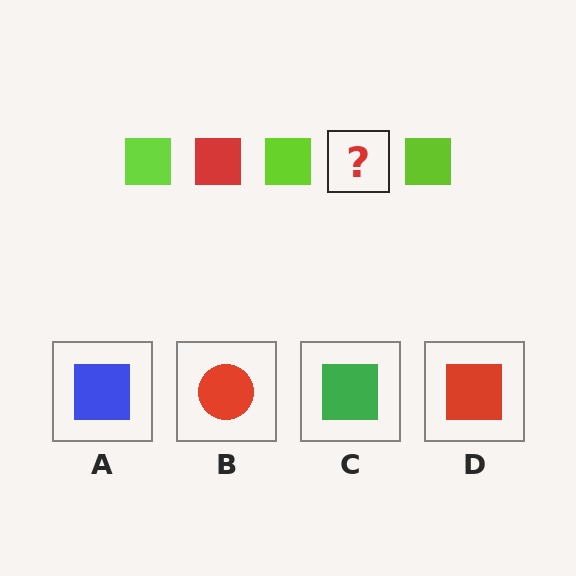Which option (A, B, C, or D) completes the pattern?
D.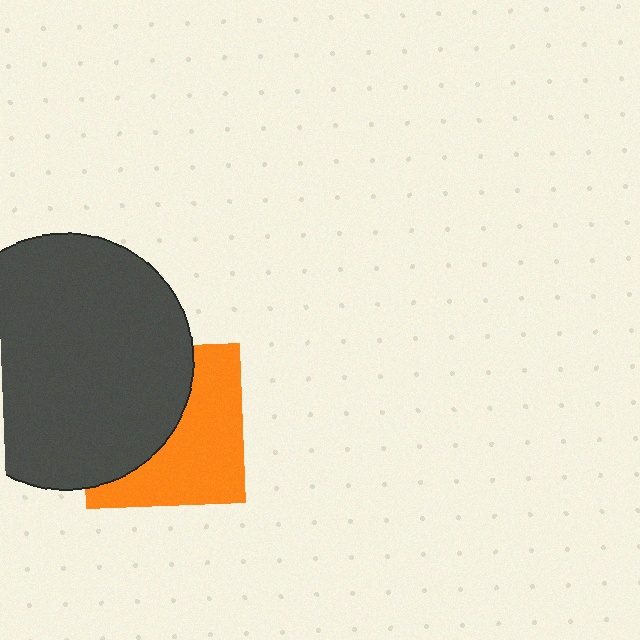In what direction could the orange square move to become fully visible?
The orange square could move right. That would shift it out from behind the dark gray circle entirely.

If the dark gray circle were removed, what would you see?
You would see the complete orange square.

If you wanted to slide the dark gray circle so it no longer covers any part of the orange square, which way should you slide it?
Slide it left — that is the most direct way to separate the two shapes.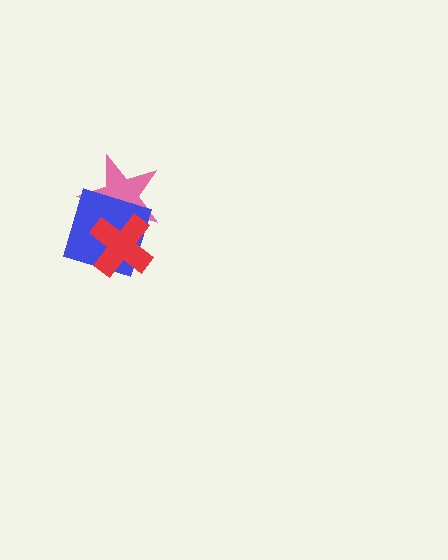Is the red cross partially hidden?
No, no other shape covers it.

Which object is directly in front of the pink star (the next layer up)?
The blue diamond is directly in front of the pink star.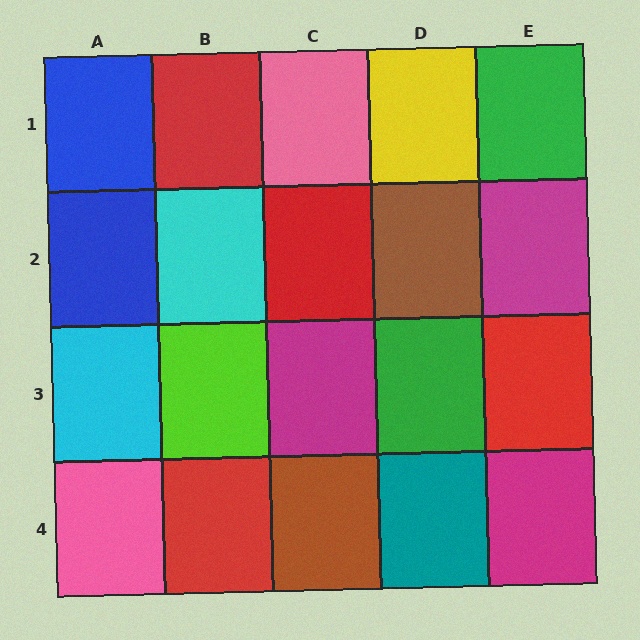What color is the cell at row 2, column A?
Blue.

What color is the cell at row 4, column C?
Brown.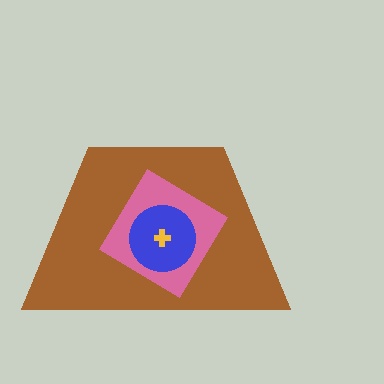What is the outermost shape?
The brown trapezoid.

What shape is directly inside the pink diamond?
The blue circle.